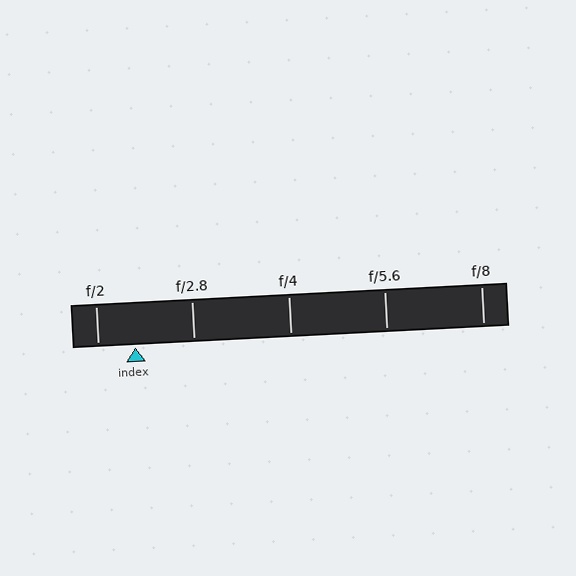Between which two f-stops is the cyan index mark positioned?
The index mark is between f/2 and f/2.8.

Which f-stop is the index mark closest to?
The index mark is closest to f/2.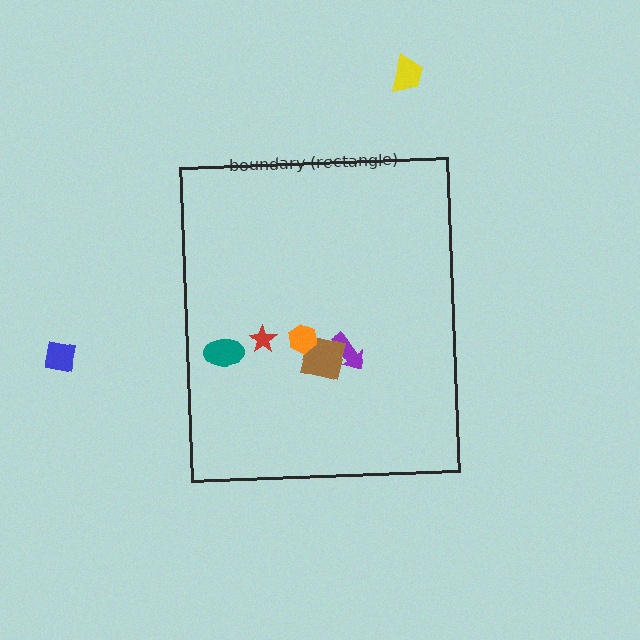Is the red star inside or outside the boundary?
Inside.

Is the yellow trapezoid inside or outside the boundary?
Outside.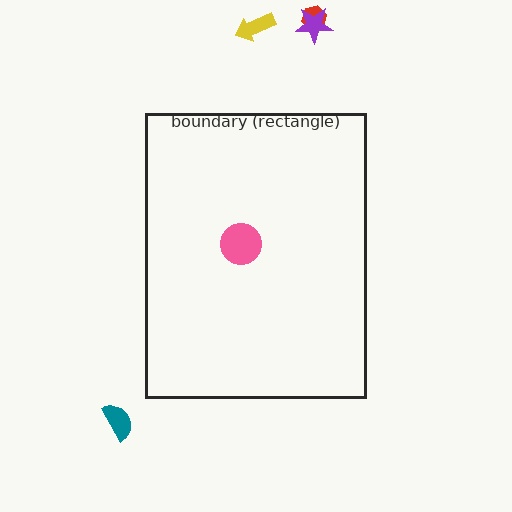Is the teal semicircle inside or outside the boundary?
Outside.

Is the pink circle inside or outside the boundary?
Inside.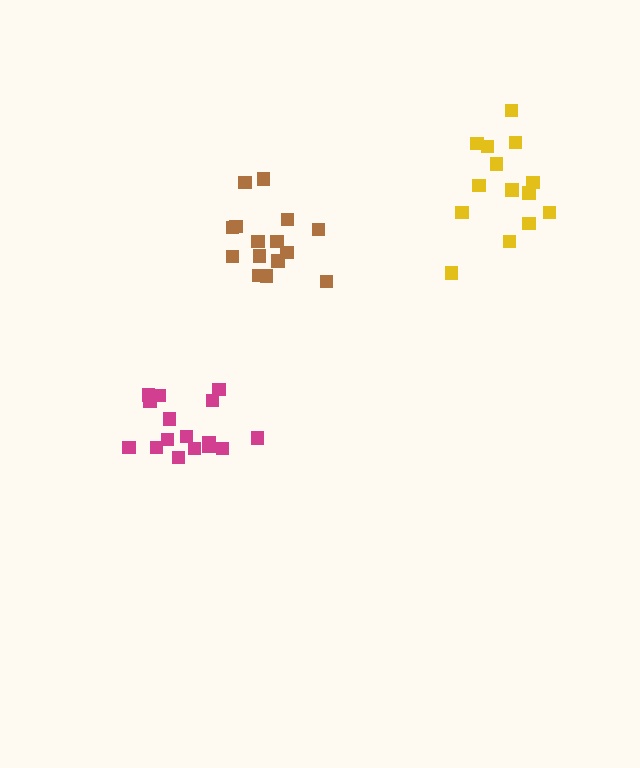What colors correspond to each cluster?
The clusters are colored: magenta, yellow, brown.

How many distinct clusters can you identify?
There are 3 distinct clusters.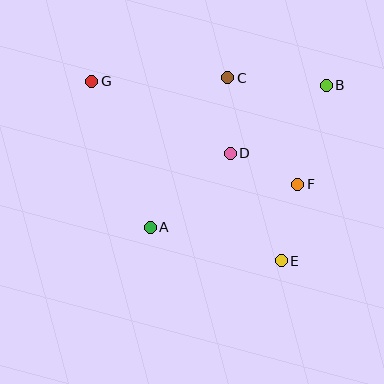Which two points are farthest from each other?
Points E and G are farthest from each other.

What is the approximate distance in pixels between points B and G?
The distance between B and G is approximately 235 pixels.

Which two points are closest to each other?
Points D and F are closest to each other.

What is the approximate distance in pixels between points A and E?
The distance between A and E is approximately 135 pixels.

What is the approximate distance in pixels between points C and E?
The distance between C and E is approximately 191 pixels.